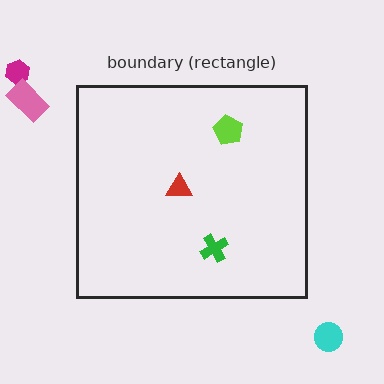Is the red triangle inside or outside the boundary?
Inside.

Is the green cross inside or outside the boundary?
Inside.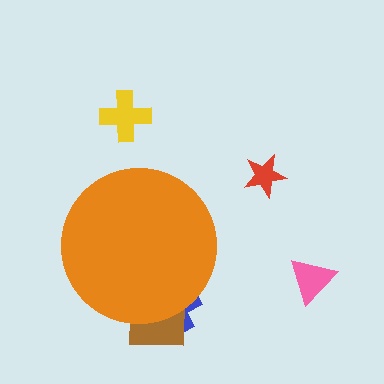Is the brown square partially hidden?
Yes, the brown square is partially hidden behind the orange circle.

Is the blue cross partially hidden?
Yes, the blue cross is partially hidden behind the orange circle.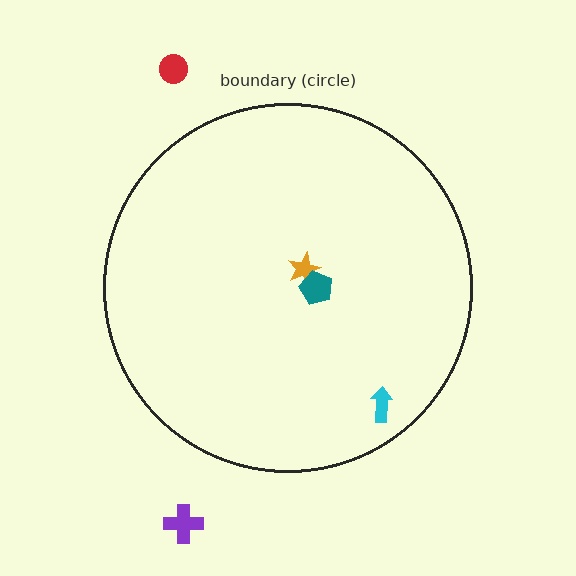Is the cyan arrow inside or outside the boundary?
Inside.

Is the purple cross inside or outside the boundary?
Outside.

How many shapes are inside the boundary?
3 inside, 2 outside.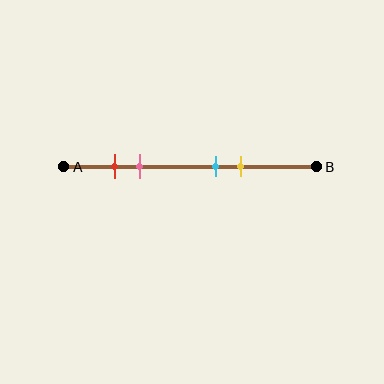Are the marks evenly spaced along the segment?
No, the marks are not evenly spaced.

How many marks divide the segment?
There are 4 marks dividing the segment.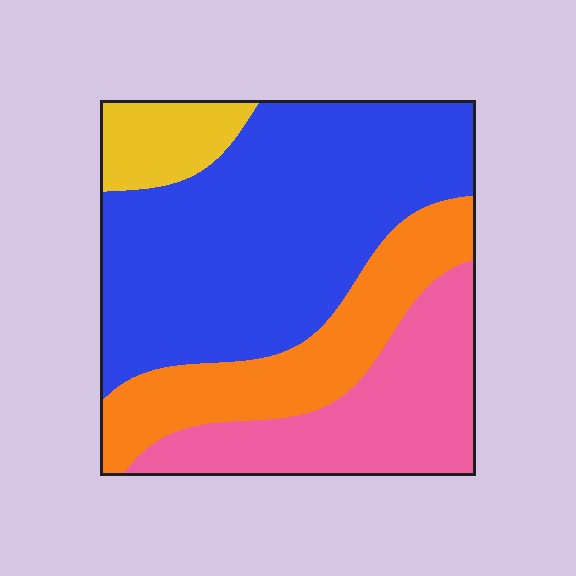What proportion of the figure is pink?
Pink covers about 25% of the figure.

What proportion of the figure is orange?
Orange takes up about one fifth (1/5) of the figure.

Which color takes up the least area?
Yellow, at roughly 10%.